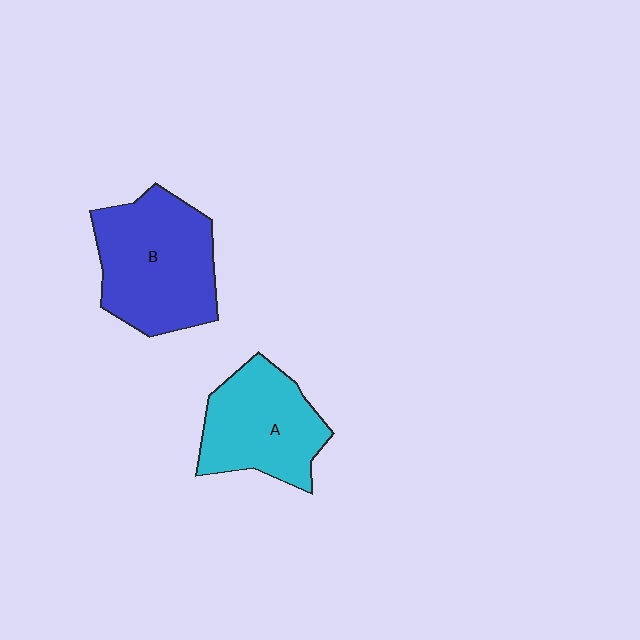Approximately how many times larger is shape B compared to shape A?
Approximately 1.2 times.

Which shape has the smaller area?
Shape A (cyan).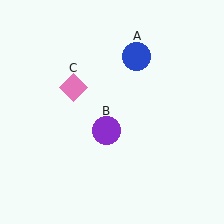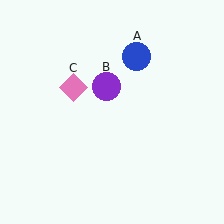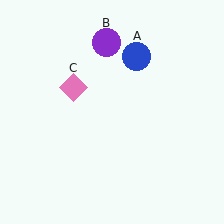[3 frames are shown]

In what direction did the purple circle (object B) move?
The purple circle (object B) moved up.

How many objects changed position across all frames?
1 object changed position: purple circle (object B).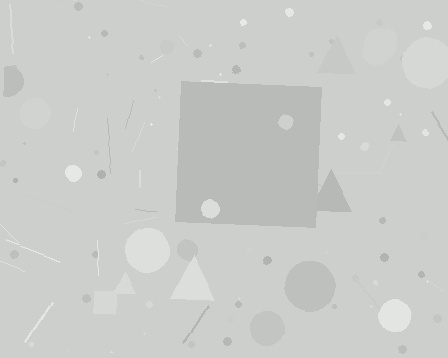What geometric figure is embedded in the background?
A square is embedded in the background.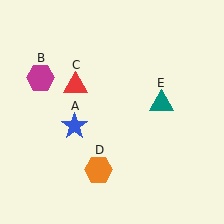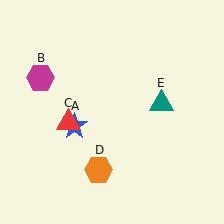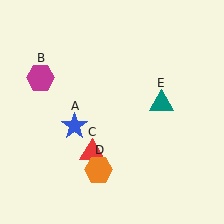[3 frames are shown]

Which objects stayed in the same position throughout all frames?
Blue star (object A) and magenta hexagon (object B) and orange hexagon (object D) and teal triangle (object E) remained stationary.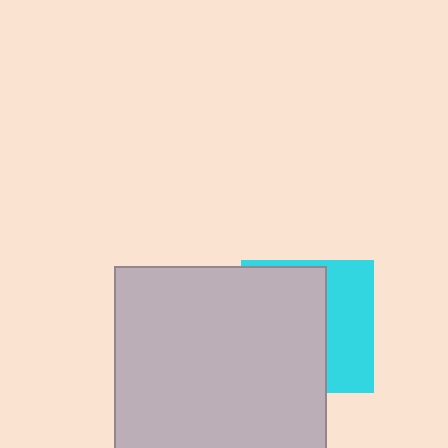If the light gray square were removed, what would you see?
You would see the complete cyan square.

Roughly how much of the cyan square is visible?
A small part of it is visible (roughly 38%).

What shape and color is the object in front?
The object in front is a light gray square.